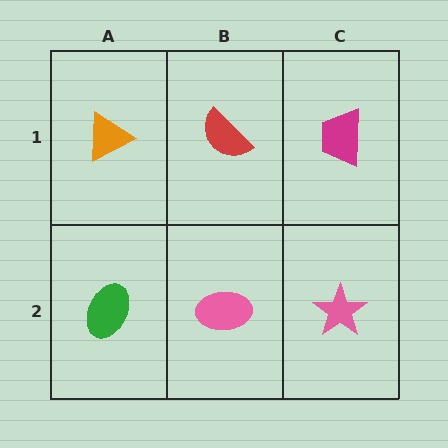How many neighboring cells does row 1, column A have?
2.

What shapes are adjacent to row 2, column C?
A magenta trapezoid (row 1, column C), a pink ellipse (row 2, column B).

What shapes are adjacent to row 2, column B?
A red semicircle (row 1, column B), a green ellipse (row 2, column A), a pink star (row 2, column C).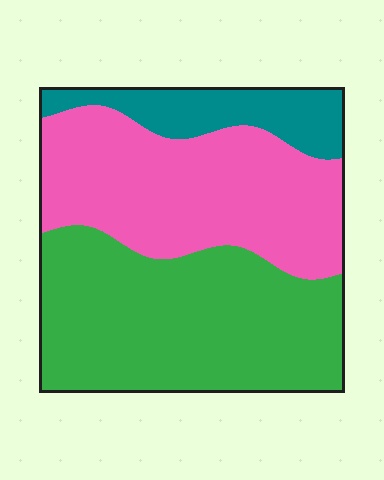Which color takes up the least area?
Teal, at roughly 15%.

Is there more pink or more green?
Green.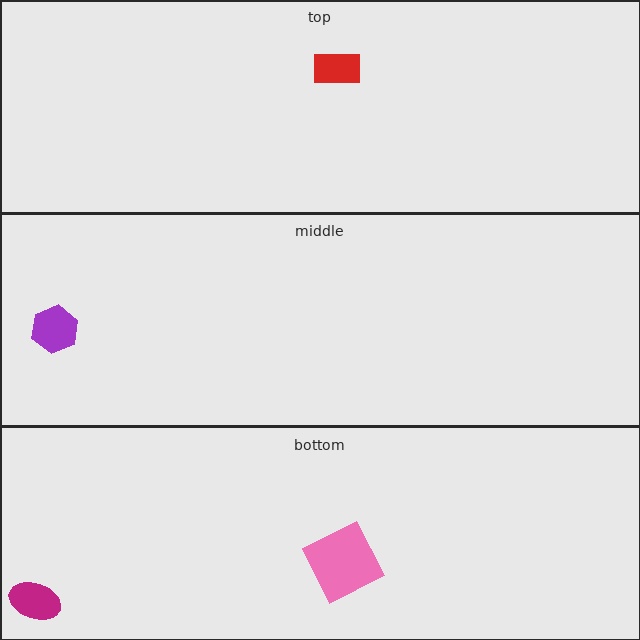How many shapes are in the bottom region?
2.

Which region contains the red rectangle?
The top region.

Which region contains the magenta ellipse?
The bottom region.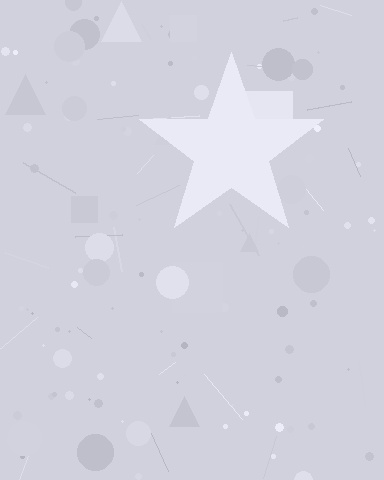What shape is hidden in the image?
A star is hidden in the image.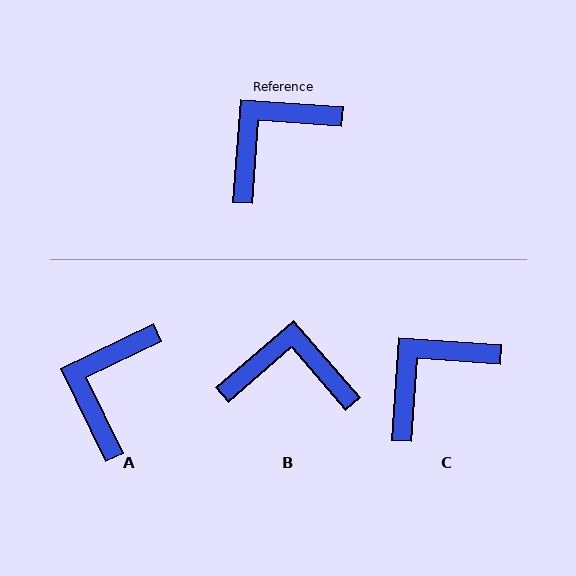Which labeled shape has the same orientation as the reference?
C.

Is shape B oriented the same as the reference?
No, it is off by about 45 degrees.